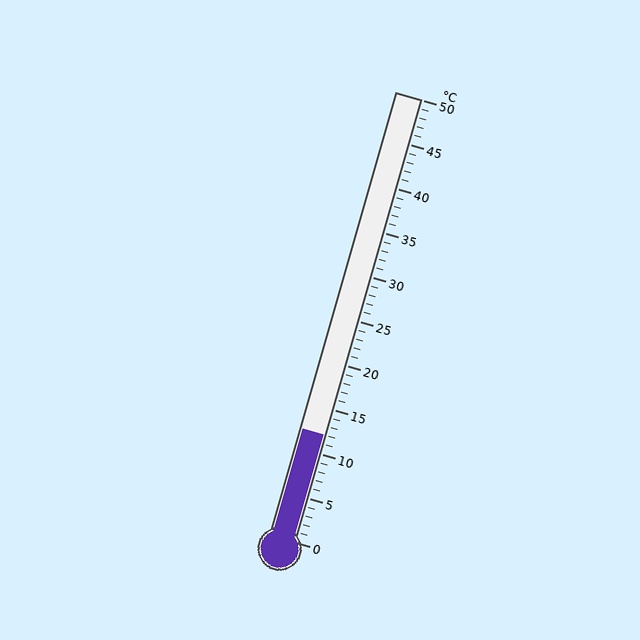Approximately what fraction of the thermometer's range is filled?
The thermometer is filled to approximately 25% of its range.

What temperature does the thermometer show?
The thermometer shows approximately 12°C.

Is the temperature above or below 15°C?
The temperature is below 15°C.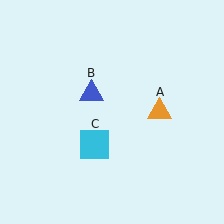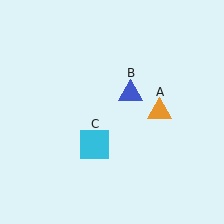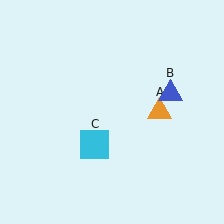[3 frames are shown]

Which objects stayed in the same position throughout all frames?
Orange triangle (object A) and cyan square (object C) remained stationary.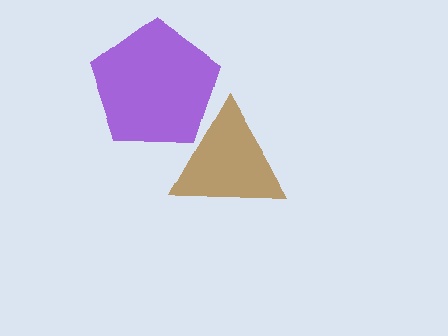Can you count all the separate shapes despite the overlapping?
Yes, there are 2 separate shapes.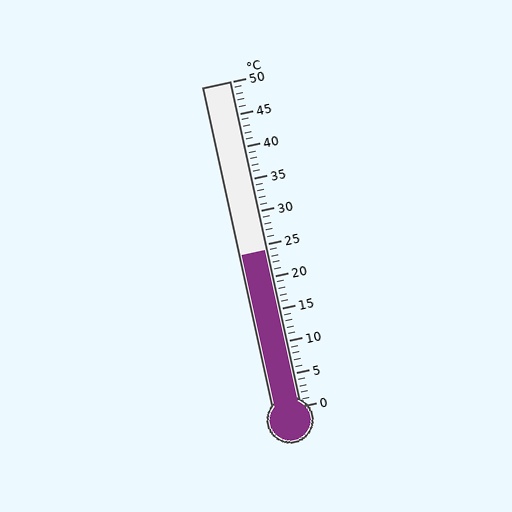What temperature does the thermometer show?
The thermometer shows approximately 24°C.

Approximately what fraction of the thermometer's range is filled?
The thermometer is filled to approximately 50% of its range.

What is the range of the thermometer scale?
The thermometer scale ranges from 0°C to 50°C.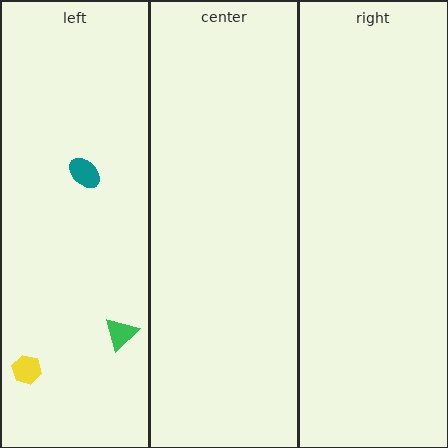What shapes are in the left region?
The green triangle, the yellow hexagon, the teal ellipse.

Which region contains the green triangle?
The left region.